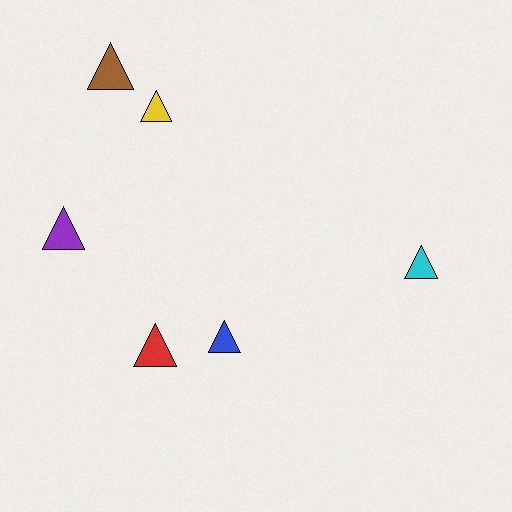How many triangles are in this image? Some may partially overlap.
There are 6 triangles.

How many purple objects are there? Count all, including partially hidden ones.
There is 1 purple object.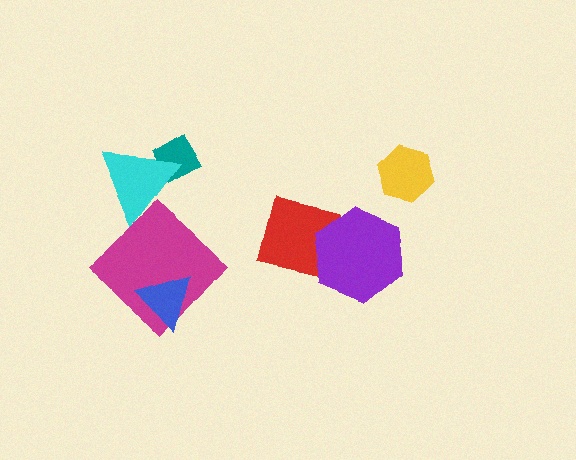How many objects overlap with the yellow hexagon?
0 objects overlap with the yellow hexagon.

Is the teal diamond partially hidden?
Yes, it is partially covered by another shape.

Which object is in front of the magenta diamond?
The blue triangle is in front of the magenta diamond.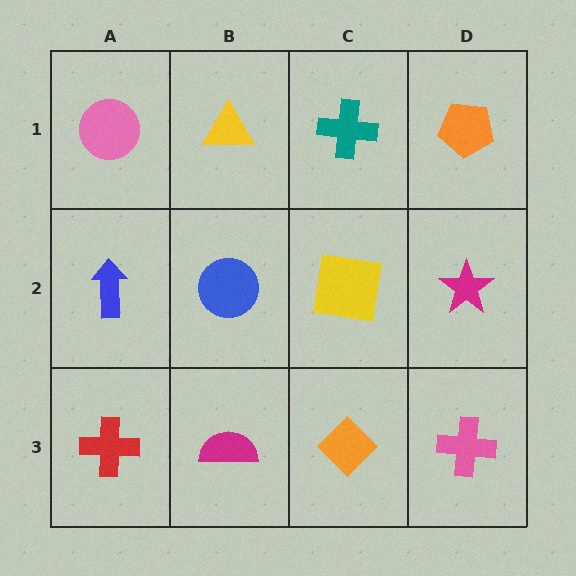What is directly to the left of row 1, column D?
A teal cross.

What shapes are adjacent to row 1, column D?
A magenta star (row 2, column D), a teal cross (row 1, column C).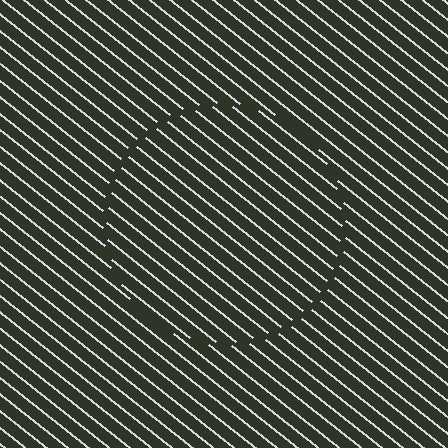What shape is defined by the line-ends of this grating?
An illusory circle. The interior of the shape contains the same grating, shifted by half a period — the contour is defined by the phase discontinuity where line-ends from the inner and outer gratings abut.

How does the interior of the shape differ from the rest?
The interior of the shape contains the same grating, shifted by half a period — the contour is defined by the phase discontinuity where line-ends from the inner and outer gratings abut.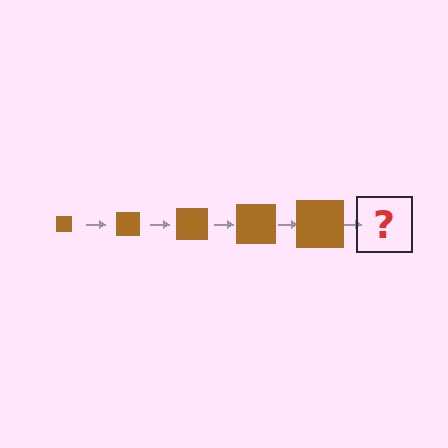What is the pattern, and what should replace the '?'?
The pattern is that the square gets progressively larger each step. The '?' should be a brown square, larger than the previous one.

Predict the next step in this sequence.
The next step is a brown square, larger than the previous one.